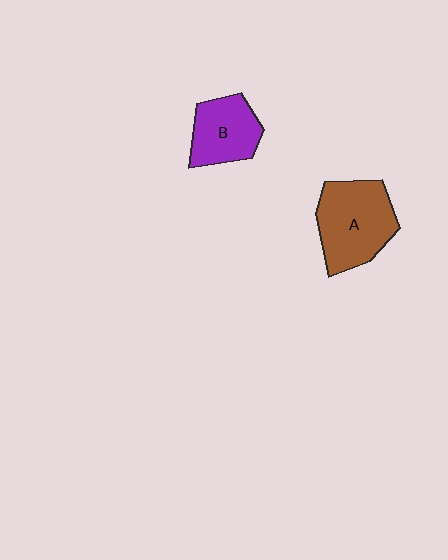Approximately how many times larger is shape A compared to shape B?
Approximately 1.4 times.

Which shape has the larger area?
Shape A (brown).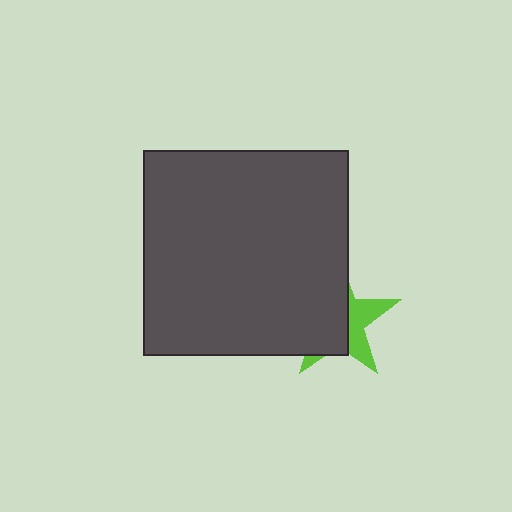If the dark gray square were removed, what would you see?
You would see the complete lime star.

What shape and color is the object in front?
The object in front is a dark gray square.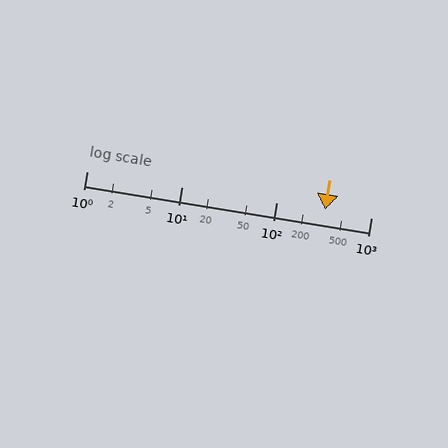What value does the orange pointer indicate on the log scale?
The pointer indicates approximately 330.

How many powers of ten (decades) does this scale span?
The scale spans 3 decades, from 1 to 1000.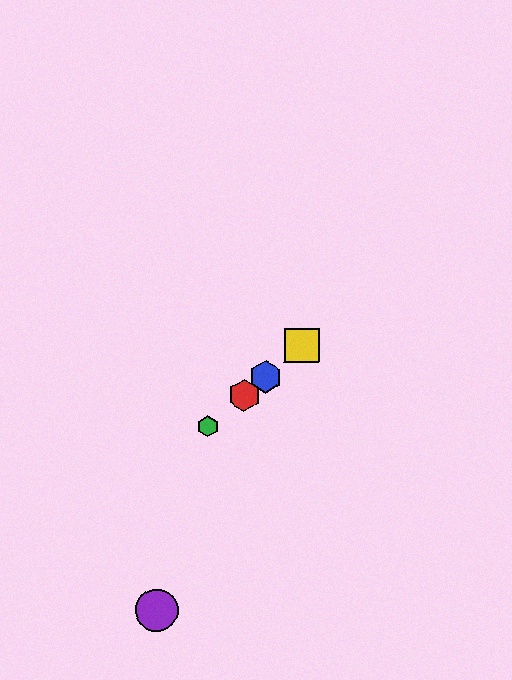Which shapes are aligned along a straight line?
The red hexagon, the blue hexagon, the green hexagon, the yellow square are aligned along a straight line.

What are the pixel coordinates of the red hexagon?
The red hexagon is at (244, 395).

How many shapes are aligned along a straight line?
4 shapes (the red hexagon, the blue hexagon, the green hexagon, the yellow square) are aligned along a straight line.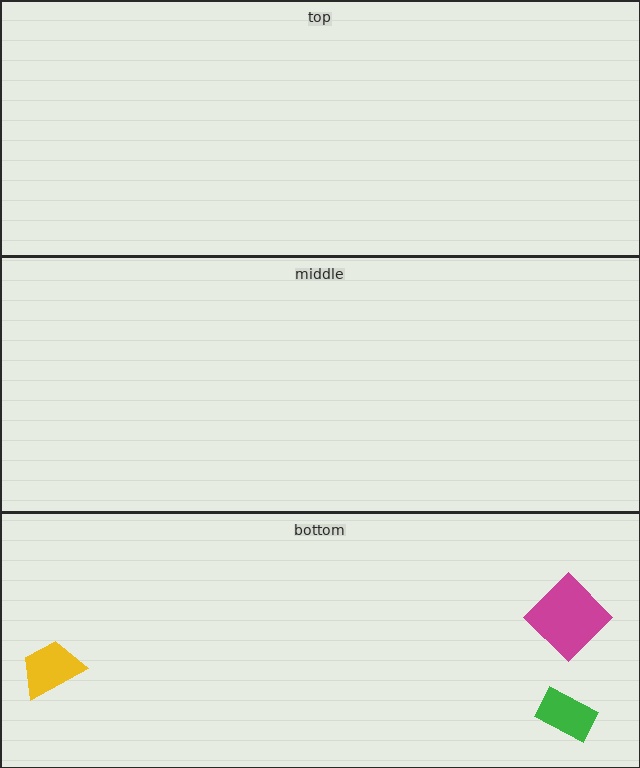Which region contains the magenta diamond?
The bottom region.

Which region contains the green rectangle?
The bottom region.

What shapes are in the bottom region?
The yellow trapezoid, the magenta diamond, the green rectangle.